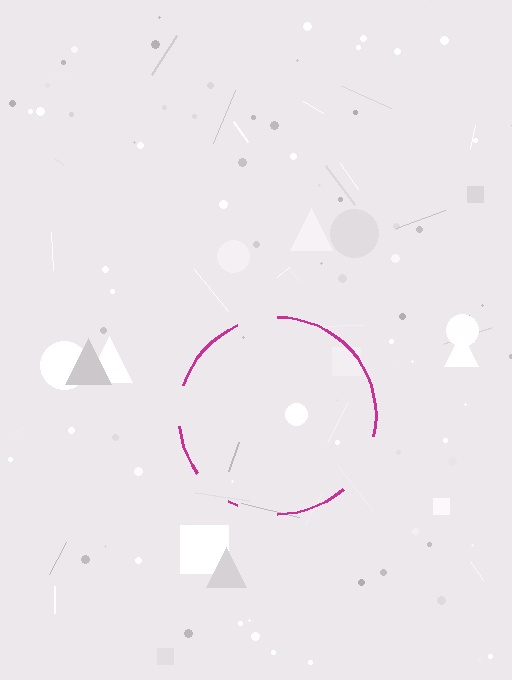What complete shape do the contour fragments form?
The contour fragments form a circle.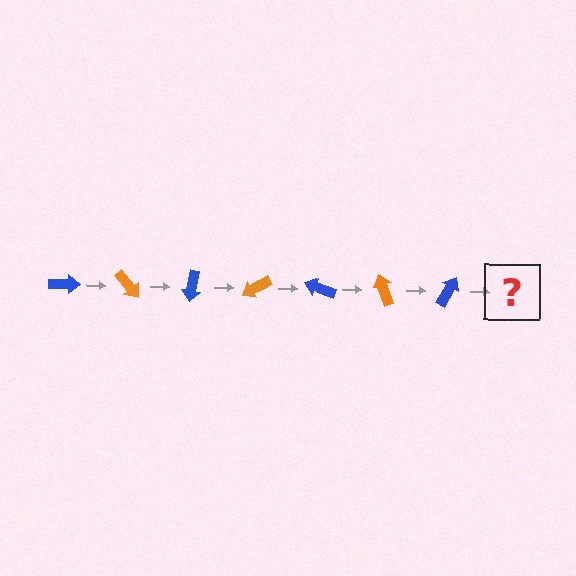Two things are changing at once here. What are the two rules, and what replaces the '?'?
The two rules are that it rotates 50 degrees each step and the color cycles through blue and orange. The '?' should be an orange arrow, rotated 350 degrees from the start.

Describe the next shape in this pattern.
It should be an orange arrow, rotated 350 degrees from the start.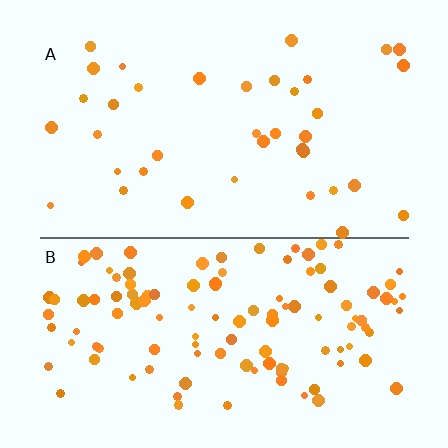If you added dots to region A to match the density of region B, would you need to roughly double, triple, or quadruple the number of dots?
Approximately triple.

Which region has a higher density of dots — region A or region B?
B (the bottom).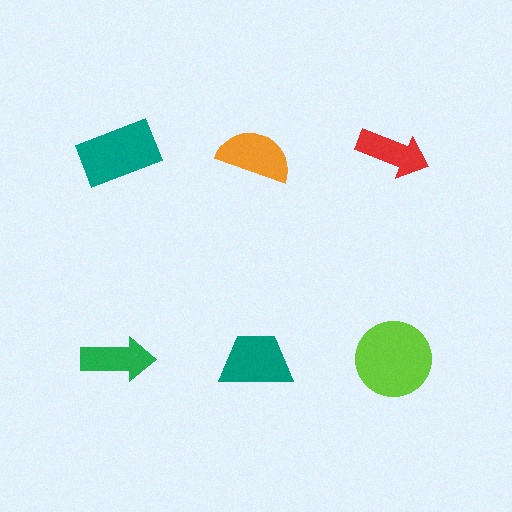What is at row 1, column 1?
A teal rectangle.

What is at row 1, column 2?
An orange semicircle.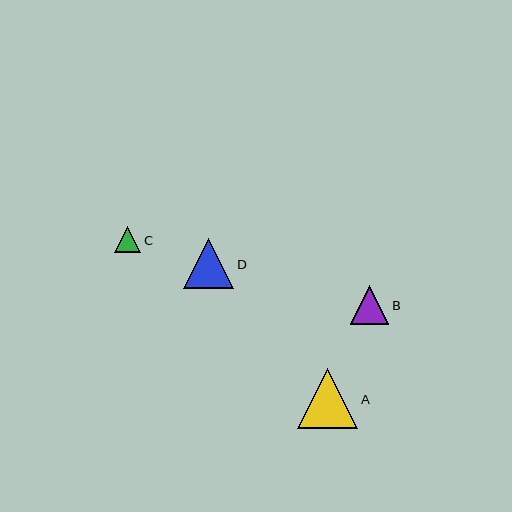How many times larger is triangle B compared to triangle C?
Triangle B is approximately 1.5 times the size of triangle C.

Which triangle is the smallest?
Triangle C is the smallest with a size of approximately 26 pixels.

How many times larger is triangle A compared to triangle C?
Triangle A is approximately 2.3 times the size of triangle C.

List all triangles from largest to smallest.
From largest to smallest: A, D, B, C.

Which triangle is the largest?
Triangle A is the largest with a size of approximately 60 pixels.